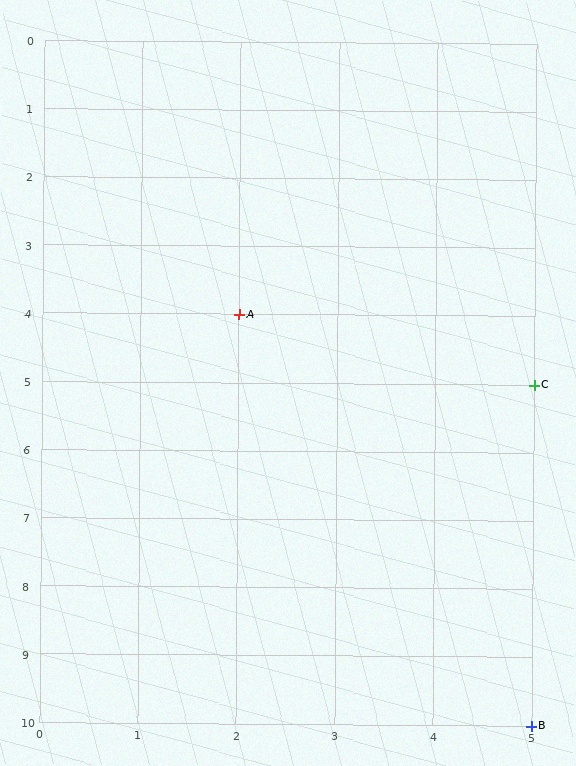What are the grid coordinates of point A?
Point A is at grid coordinates (2, 4).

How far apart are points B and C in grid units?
Points B and C are 5 rows apart.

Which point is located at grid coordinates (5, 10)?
Point B is at (5, 10).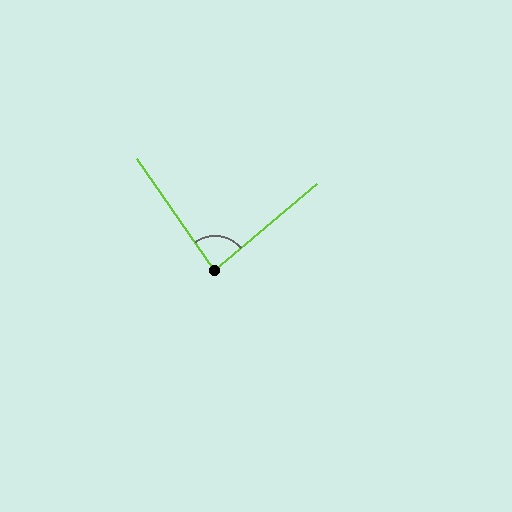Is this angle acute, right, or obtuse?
It is acute.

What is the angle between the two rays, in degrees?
Approximately 85 degrees.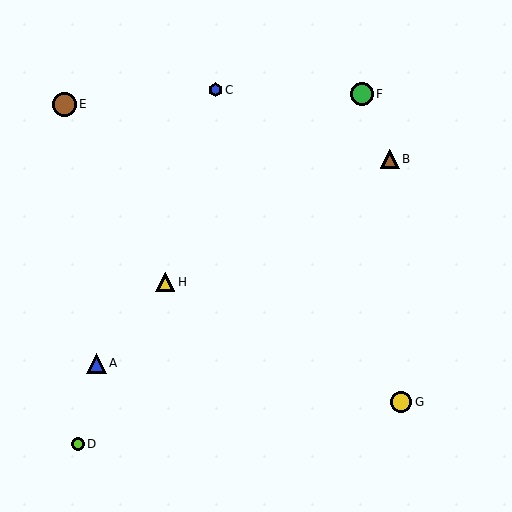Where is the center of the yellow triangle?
The center of the yellow triangle is at (165, 282).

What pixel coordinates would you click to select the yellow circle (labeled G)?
Click at (401, 402) to select the yellow circle G.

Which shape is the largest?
The brown circle (labeled E) is the largest.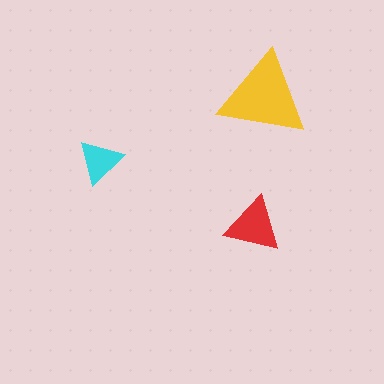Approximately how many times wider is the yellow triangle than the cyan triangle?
About 2 times wider.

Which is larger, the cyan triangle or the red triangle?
The red one.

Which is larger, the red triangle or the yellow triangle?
The yellow one.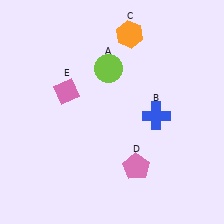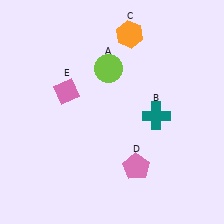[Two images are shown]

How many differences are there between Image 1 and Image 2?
There is 1 difference between the two images.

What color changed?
The cross (B) changed from blue in Image 1 to teal in Image 2.